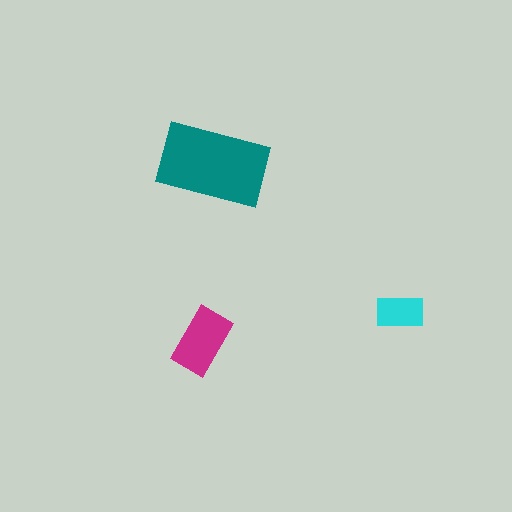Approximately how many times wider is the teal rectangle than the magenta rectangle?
About 1.5 times wider.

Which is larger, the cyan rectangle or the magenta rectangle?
The magenta one.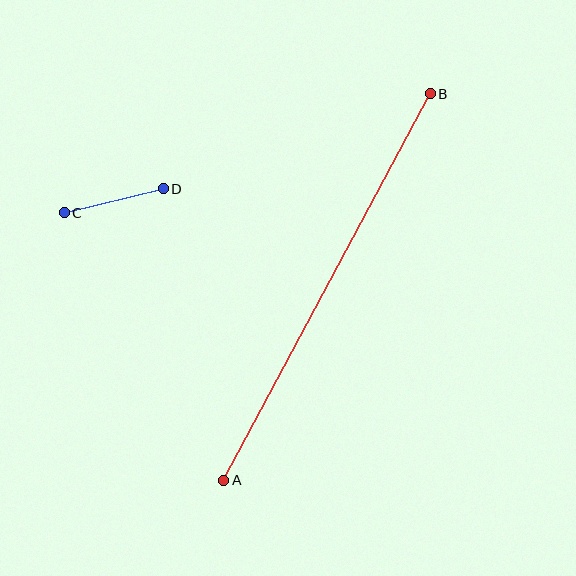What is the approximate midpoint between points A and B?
The midpoint is at approximately (327, 287) pixels.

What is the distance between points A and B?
The distance is approximately 438 pixels.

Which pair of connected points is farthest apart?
Points A and B are farthest apart.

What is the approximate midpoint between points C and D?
The midpoint is at approximately (114, 201) pixels.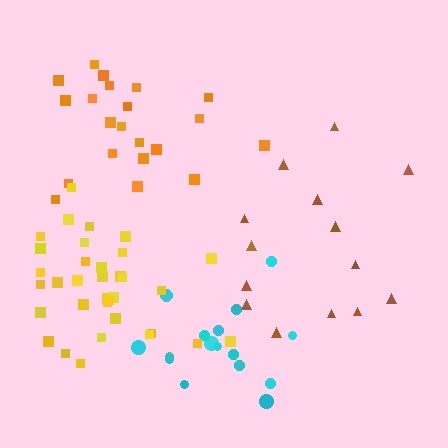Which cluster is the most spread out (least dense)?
Brown.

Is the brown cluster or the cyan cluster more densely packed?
Cyan.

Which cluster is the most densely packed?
Yellow.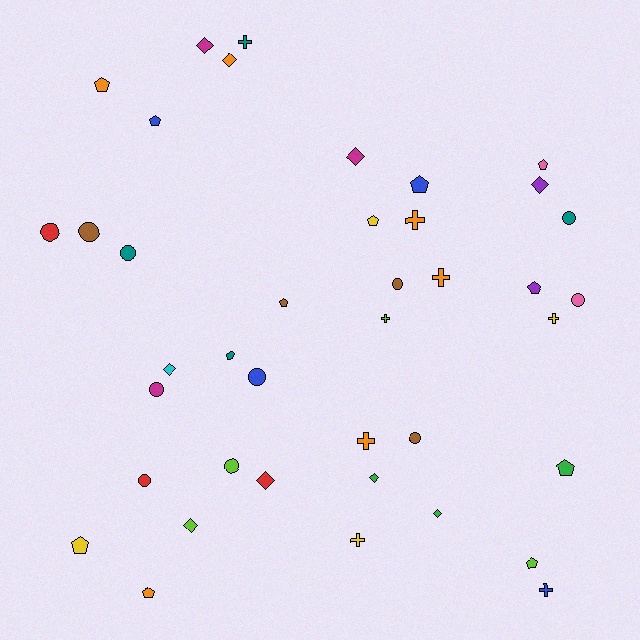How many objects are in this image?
There are 40 objects.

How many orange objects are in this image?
There are 6 orange objects.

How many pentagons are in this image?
There are 12 pentagons.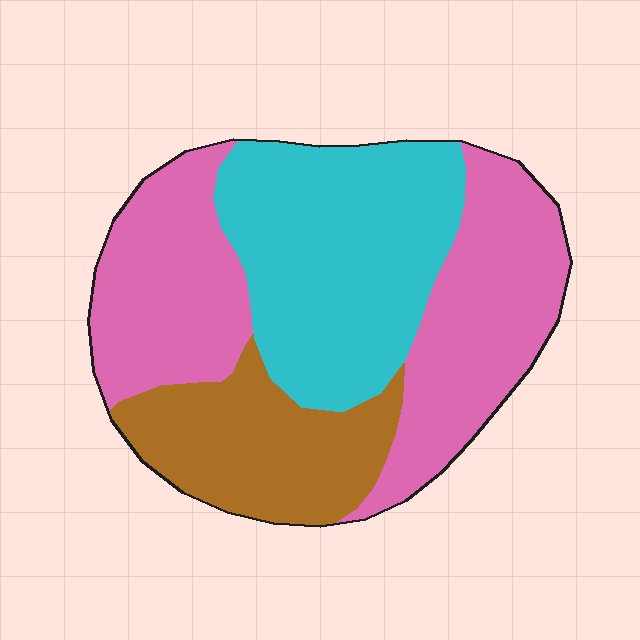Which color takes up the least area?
Brown, at roughly 20%.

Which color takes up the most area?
Pink, at roughly 45%.